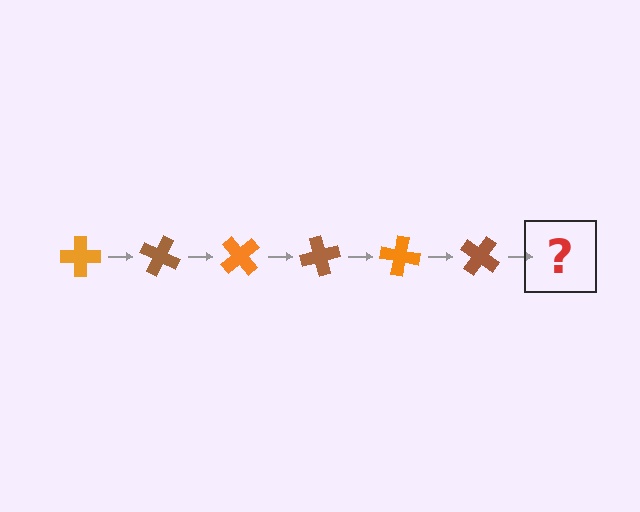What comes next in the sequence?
The next element should be an orange cross, rotated 150 degrees from the start.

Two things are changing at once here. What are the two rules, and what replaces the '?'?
The two rules are that it rotates 25 degrees each step and the color cycles through orange and brown. The '?' should be an orange cross, rotated 150 degrees from the start.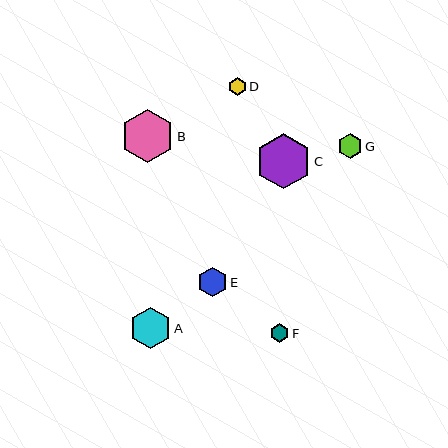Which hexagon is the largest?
Hexagon C is the largest with a size of approximately 55 pixels.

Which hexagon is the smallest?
Hexagon D is the smallest with a size of approximately 18 pixels.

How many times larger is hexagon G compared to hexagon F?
Hexagon G is approximately 1.4 times the size of hexagon F.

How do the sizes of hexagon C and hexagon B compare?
Hexagon C and hexagon B are approximately the same size.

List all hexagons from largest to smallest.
From largest to smallest: C, B, A, E, G, F, D.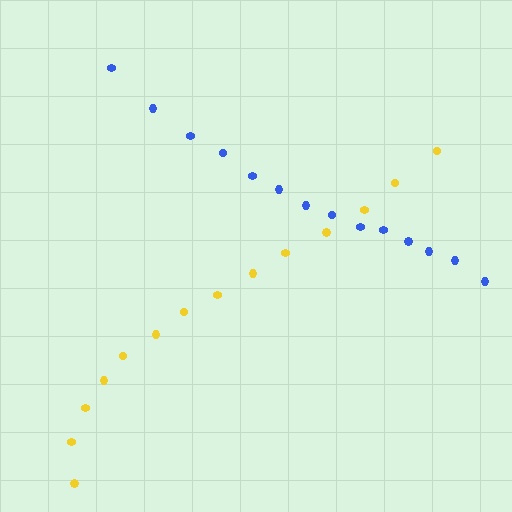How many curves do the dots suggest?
There are 2 distinct paths.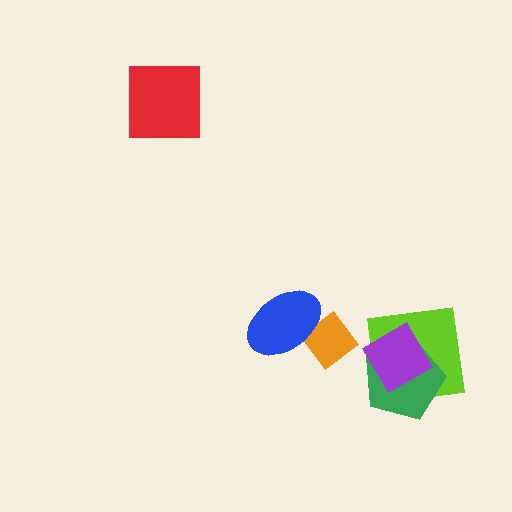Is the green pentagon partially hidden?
Yes, it is partially covered by another shape.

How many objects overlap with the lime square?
2 objects overlap with the lime square.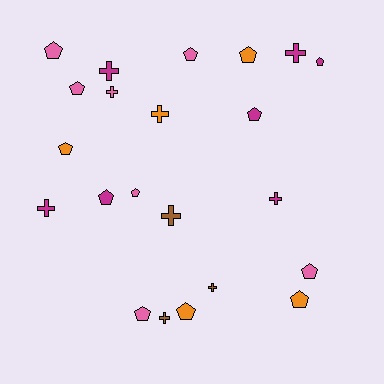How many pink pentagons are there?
There are 6 pink pentagons.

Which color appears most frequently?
Magenta, with 7 objects.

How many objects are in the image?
There are 22 objects.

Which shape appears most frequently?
Pentagon, with 13 objects.